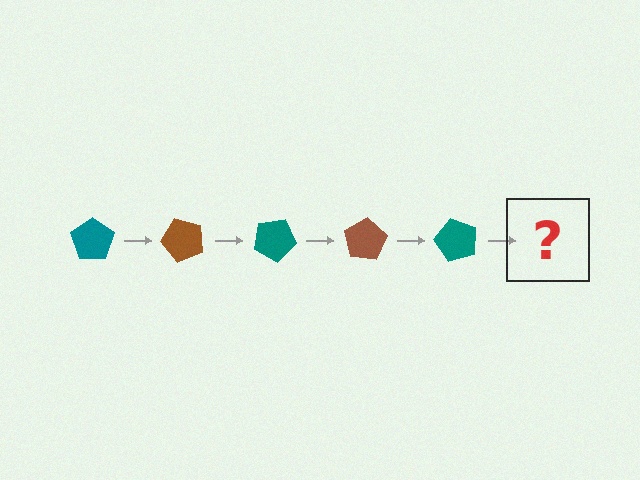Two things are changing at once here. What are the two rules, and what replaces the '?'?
The two rules are that it rotates 50 degrees each step and the color cycles through teal and brown. The '?' should be a brown pentagon, rotated 250 degrees from the start.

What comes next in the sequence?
The next element should be a brown pentagon, rotated 250 degrees from the start.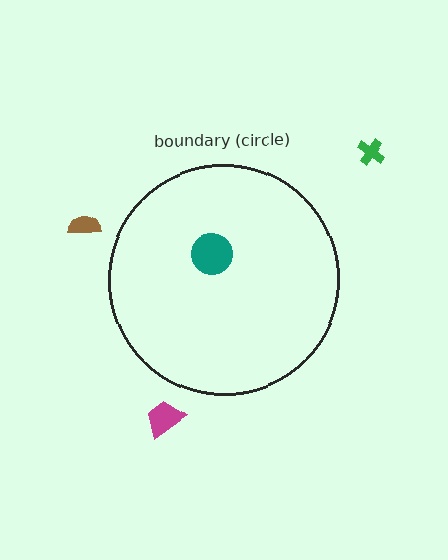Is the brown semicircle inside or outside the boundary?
Outside.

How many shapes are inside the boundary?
1 inside, 3 outside.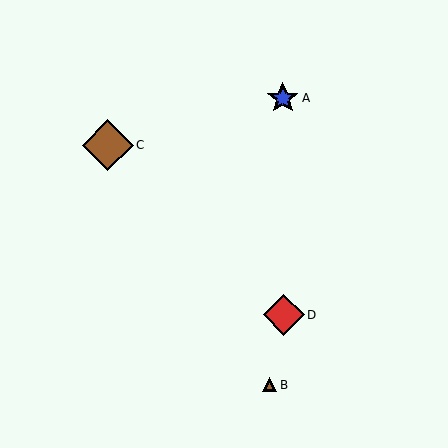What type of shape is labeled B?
Shape B is a brown triangle.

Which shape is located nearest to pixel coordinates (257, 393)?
The brown triangle (labeled B) at (270, 385) is nearest to that location.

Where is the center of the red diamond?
The center of the red diamond is at (284, 315).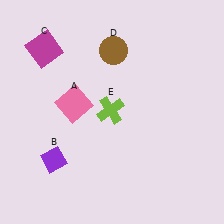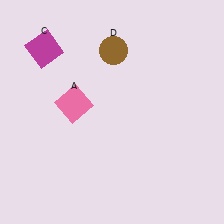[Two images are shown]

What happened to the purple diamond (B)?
The purple diamond (B) was removed in Image 2. It was in the bottom-left area of Image 1.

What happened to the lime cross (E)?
The lime cross (E) was removed in Image 2. It was in the top-left area of Image 1.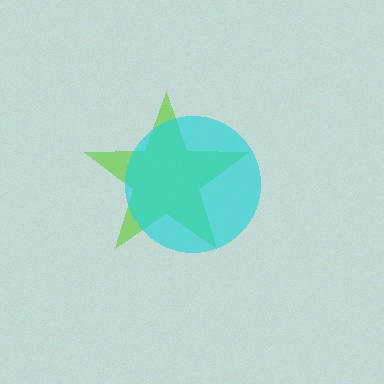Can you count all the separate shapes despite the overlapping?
Yes, there are 2 separate shapes.